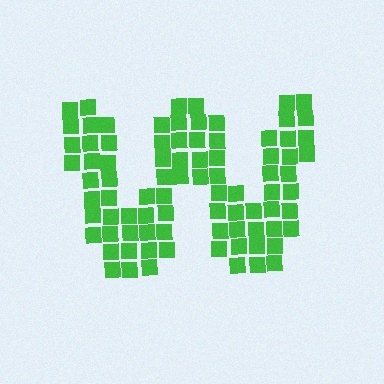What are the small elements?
The small elements are squares.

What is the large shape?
The large shape is the letter W.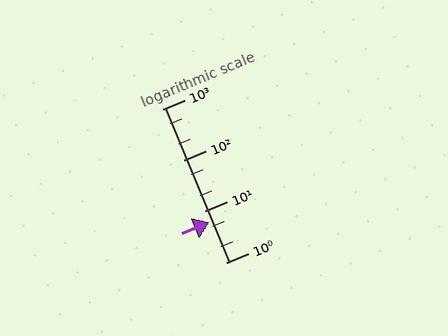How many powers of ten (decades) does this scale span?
The scale spans 3 decades, from 1 to 1000.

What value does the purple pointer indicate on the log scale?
The pointer indicates approximately 6.2.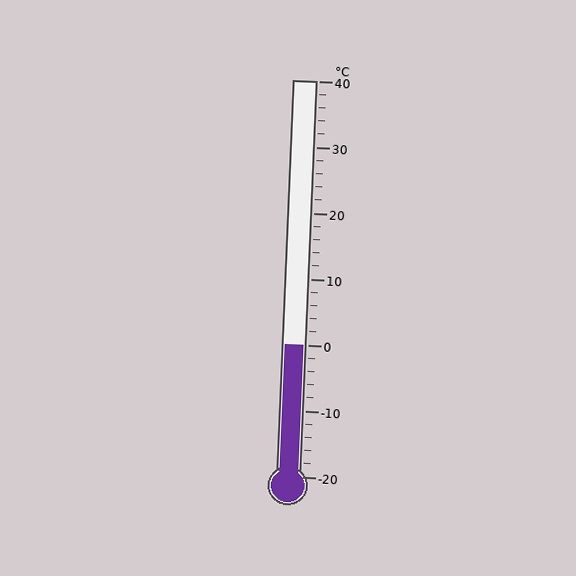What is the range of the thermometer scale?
The thermometer scale ranges from -20°C to 40°C.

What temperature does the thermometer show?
The thermometer shows approximately 0°C.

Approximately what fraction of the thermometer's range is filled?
The thermometer is filled to approximately 35% of its range.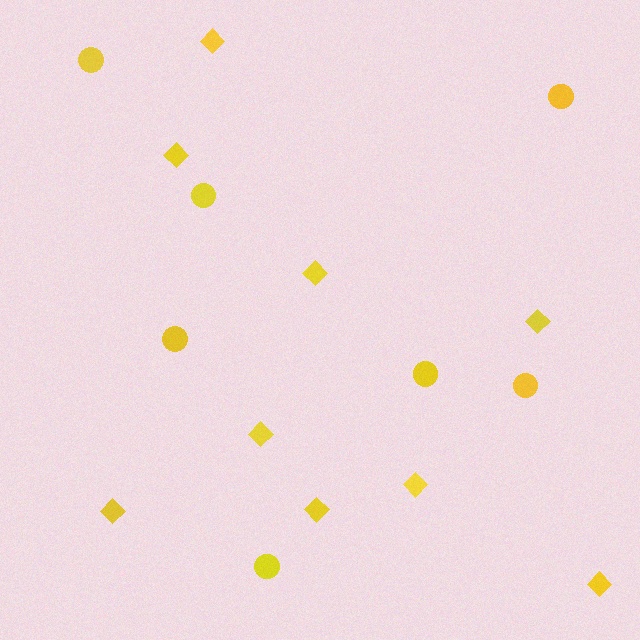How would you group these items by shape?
There are 2 groups: one group of diamonds (9) and one group of circles (7).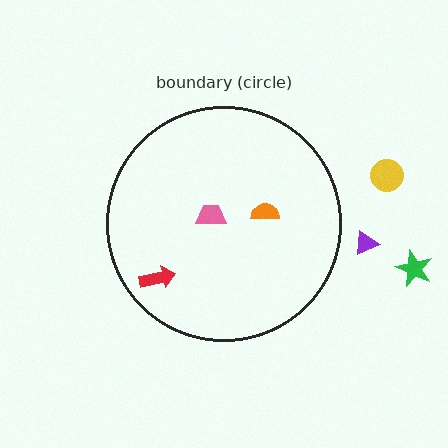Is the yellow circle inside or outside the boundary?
Outside.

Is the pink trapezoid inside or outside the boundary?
Inside.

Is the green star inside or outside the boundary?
Outside.